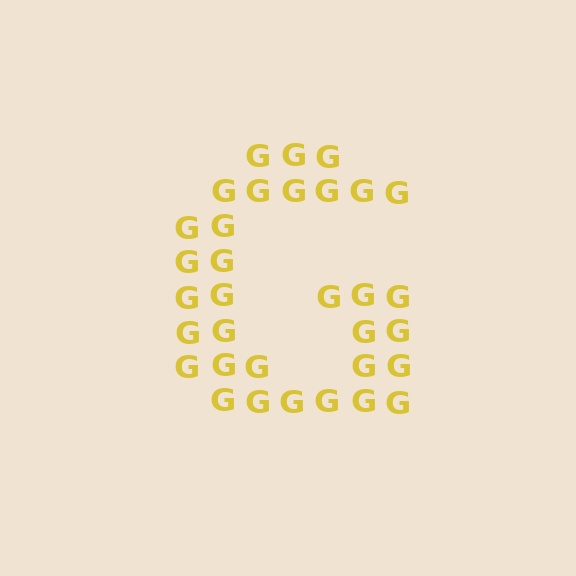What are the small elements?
The small elements are letter G's.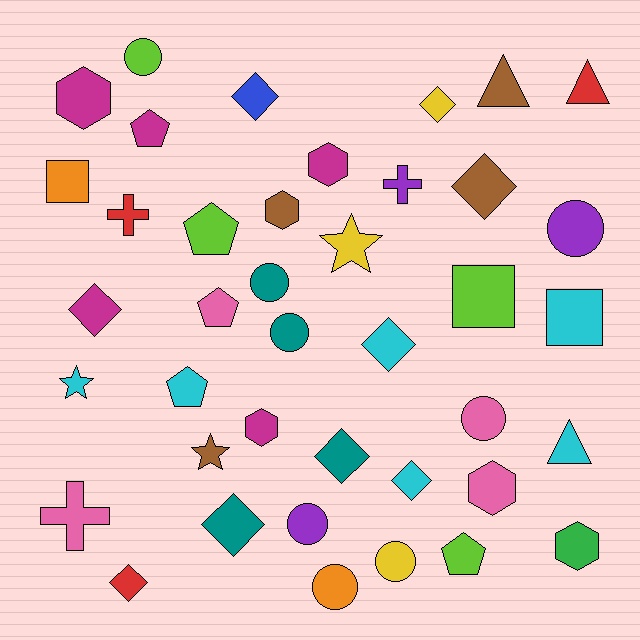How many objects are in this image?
There are 40 objects.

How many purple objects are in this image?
There are 3 purple objects.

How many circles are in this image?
There are 8 circles.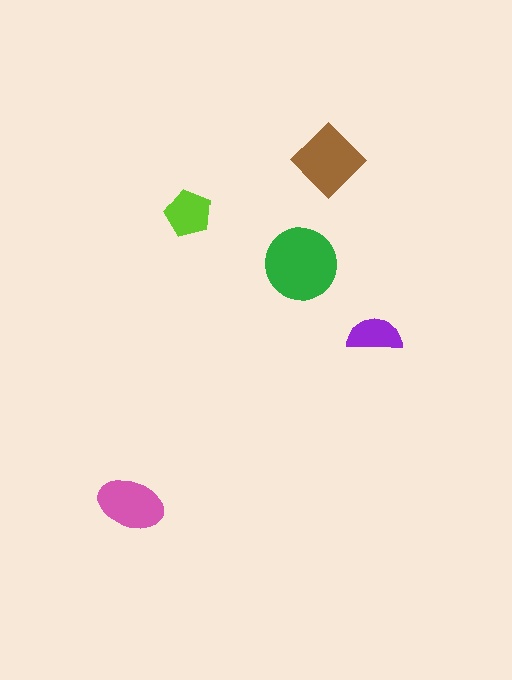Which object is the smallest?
The purple semicircle.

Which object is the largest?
The green circle.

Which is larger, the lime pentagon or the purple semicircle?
The lime pentagon.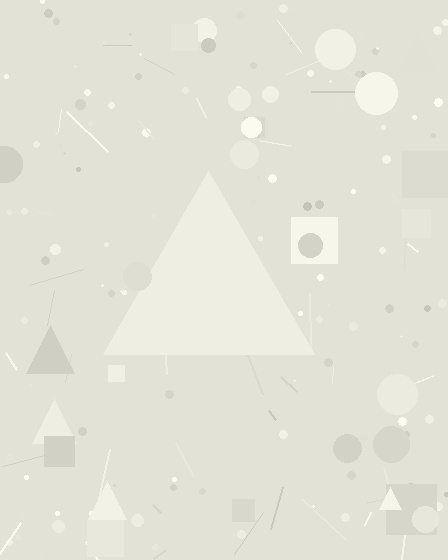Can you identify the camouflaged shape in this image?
The camouflaged shape is a triangle.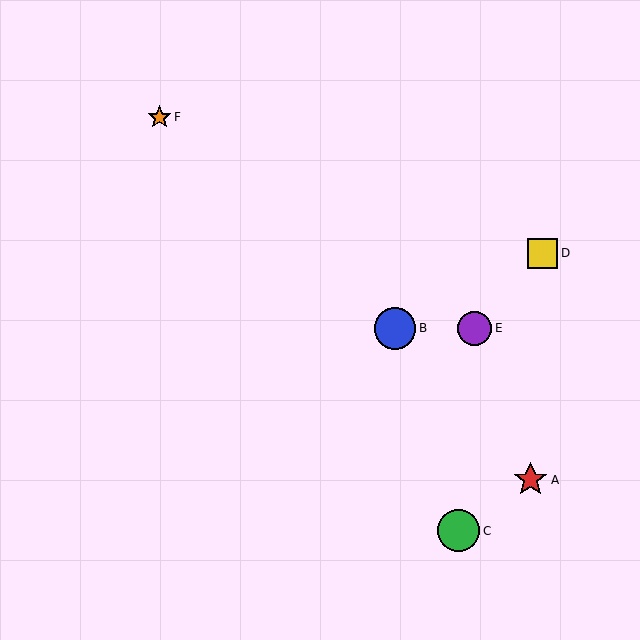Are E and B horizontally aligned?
Yes, both are at y≈328.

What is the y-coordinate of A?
Object A is at y≈480.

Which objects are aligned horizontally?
Objects B, E are aligned horizontally.